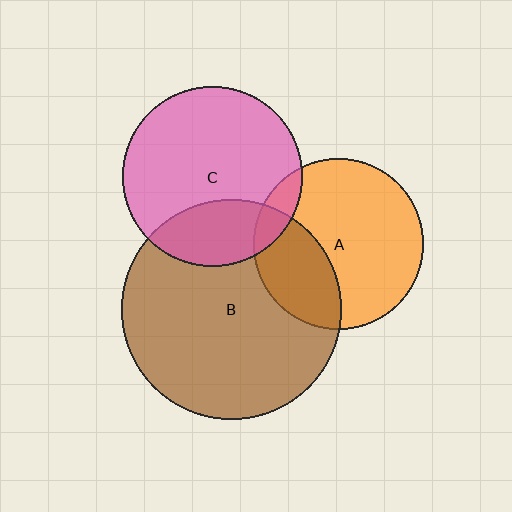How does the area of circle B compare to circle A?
Approximately 1.7 times.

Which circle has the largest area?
Circle B (brown).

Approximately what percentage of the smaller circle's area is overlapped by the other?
Approximately 30%.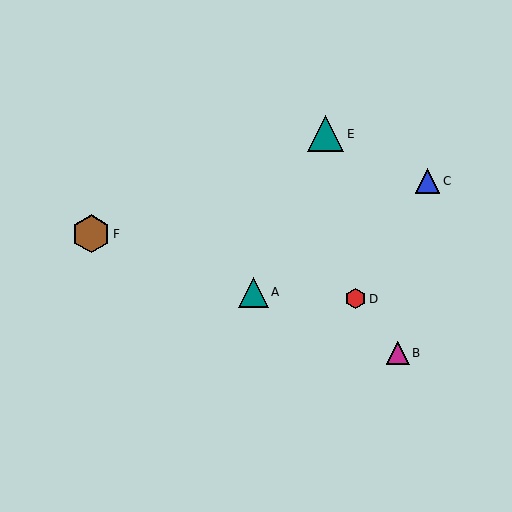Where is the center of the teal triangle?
The center of the teal triangle is at (325, 134).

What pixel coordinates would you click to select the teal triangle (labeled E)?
Click at (325, 134) to select the teal triangle E.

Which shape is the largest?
The brown hexagon (labeled F) is the largest.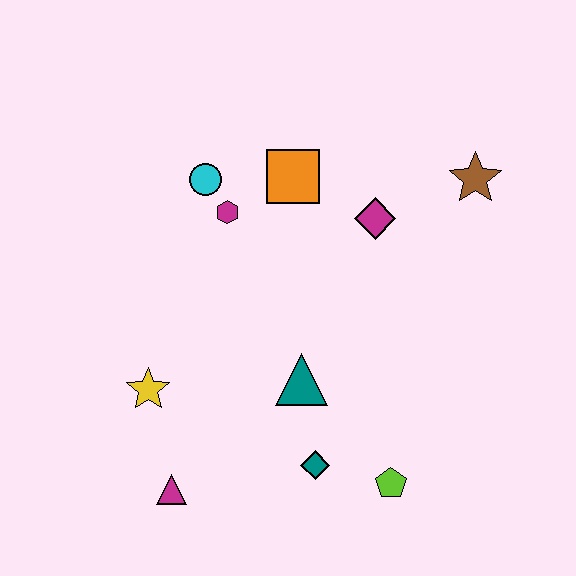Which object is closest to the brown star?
The magenta diamond is closest to the brown star.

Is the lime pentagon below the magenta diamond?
Yes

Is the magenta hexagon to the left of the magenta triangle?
No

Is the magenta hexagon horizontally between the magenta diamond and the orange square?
No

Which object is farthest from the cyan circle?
The lime pentagon is farthest from the cyan circle.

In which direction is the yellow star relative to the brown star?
The yellow star is to the left of the brown star.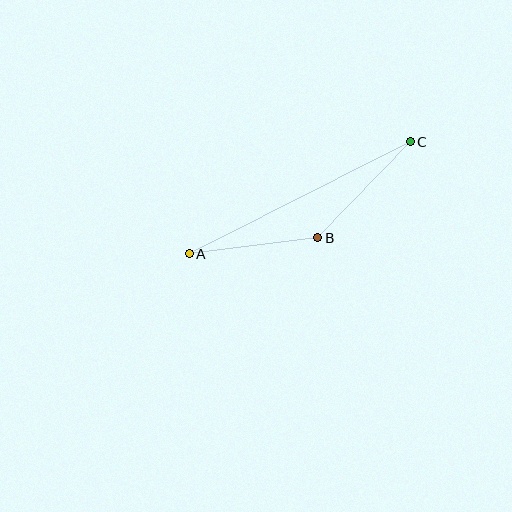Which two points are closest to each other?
Points A and B are closest to each other.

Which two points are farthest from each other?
Points A and C are farthest from each other.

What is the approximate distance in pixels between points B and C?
The distance between B and C is approximately 133 pixels.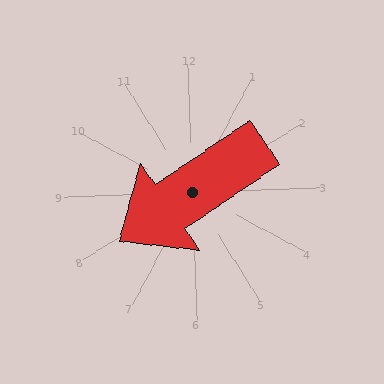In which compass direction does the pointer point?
Southwest.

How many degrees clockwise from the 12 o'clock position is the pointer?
Approximately 238 degrees.